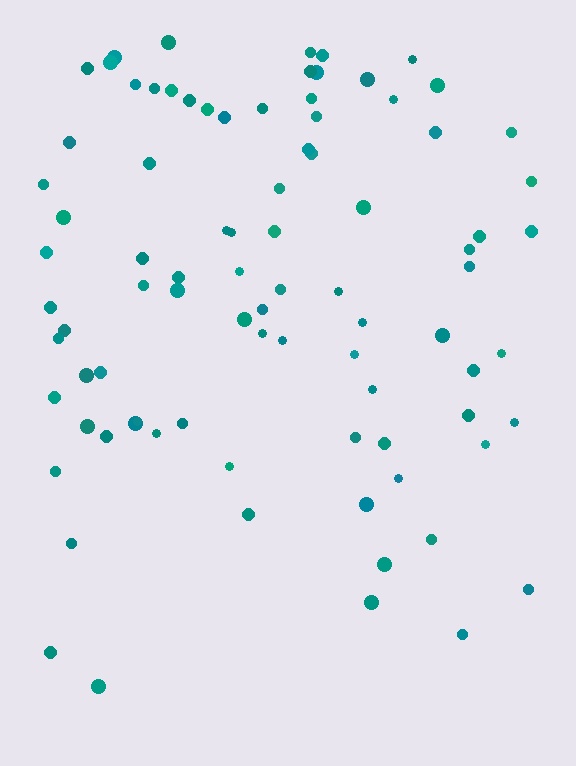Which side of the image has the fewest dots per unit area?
The bottom.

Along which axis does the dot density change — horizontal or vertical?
Vertical.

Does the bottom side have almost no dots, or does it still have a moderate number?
Still a moderate number, just noticeably fewer than the top.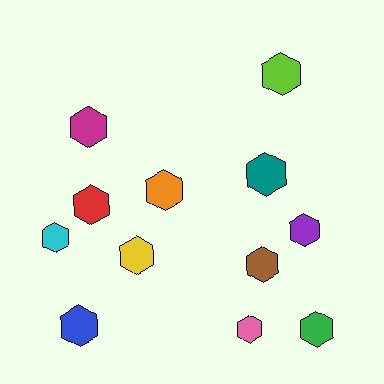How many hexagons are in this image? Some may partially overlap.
There are 12 hexagons.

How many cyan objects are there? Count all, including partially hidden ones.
There is 1 cyan object.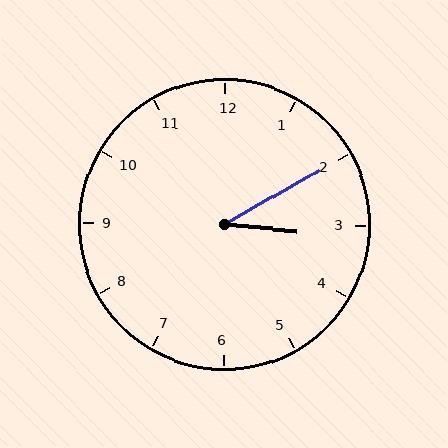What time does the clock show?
3:10.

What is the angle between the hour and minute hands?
Approximately 35 degrees.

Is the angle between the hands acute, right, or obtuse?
It is acute.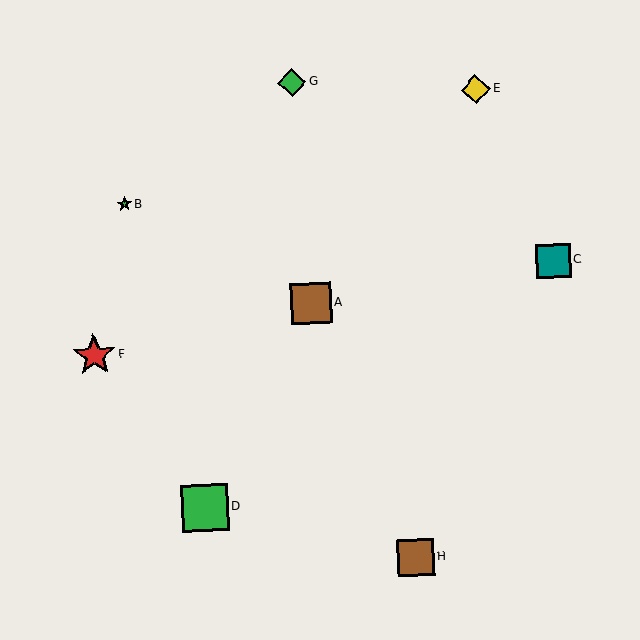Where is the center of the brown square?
The center of the brown square is at (311, 304).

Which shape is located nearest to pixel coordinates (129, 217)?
The green star (labeled B) at (124, 204) is nearest to that location.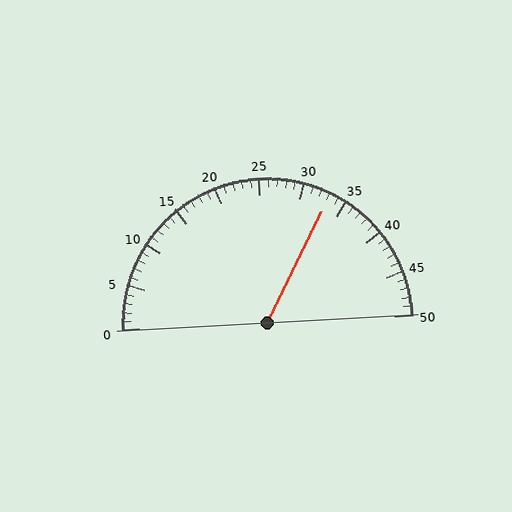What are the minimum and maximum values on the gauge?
The gauge ranges from 0 to 50.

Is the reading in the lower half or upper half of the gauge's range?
The reading is in the upper half of the range (0 to 50).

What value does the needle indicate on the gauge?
The needle indicates approximately 33.